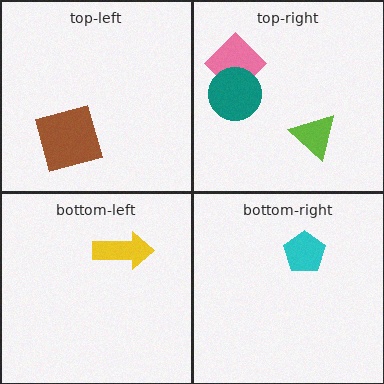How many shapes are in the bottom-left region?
1.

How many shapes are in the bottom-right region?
1.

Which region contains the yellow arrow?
The bottom-left region.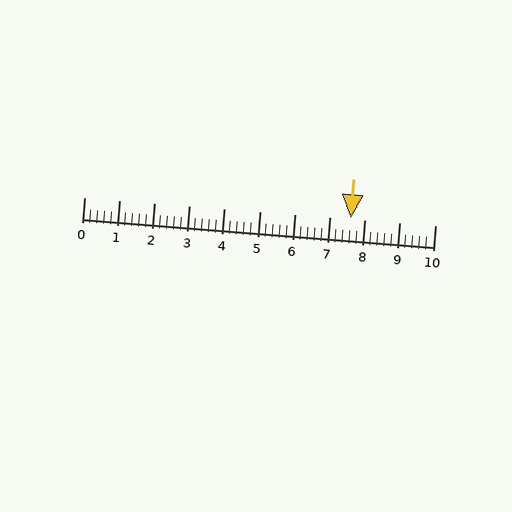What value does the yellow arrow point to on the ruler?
The yellow arrow points to approximately 7.6.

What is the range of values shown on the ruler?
The ruler shows values from 0 to 10.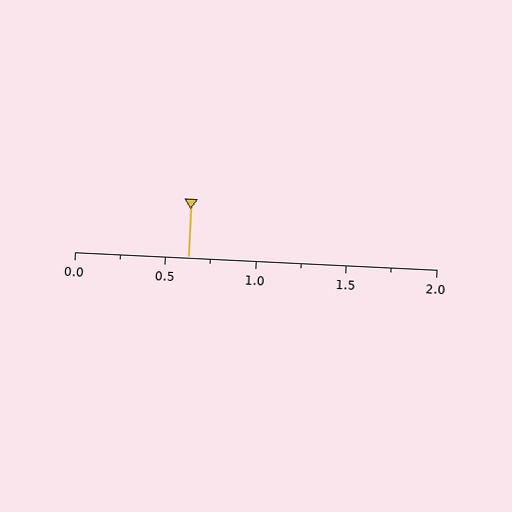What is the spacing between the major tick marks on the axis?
The major ticks are spaced 0.5 apart.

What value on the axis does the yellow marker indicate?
The marker indicates approximately 0.62.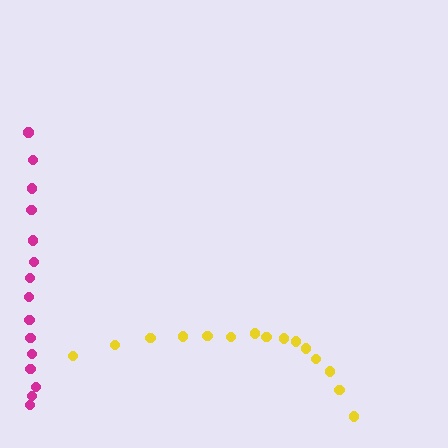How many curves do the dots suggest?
There are 2 distinct paths.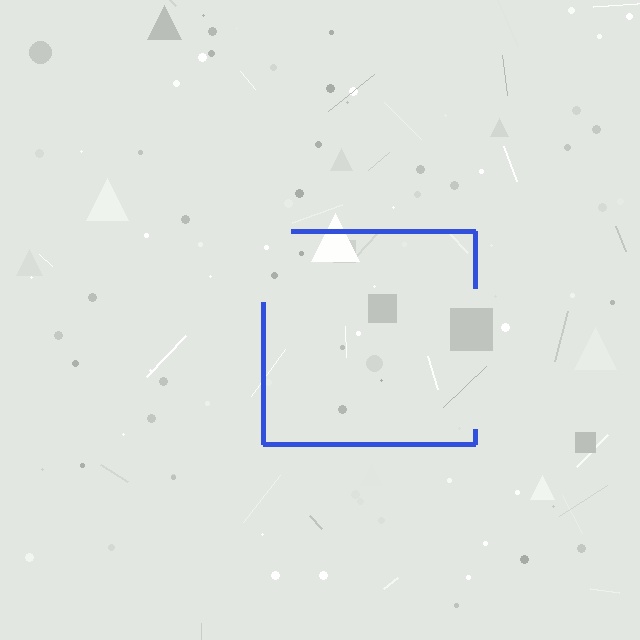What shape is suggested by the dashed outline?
The dashed outline suggests a square.